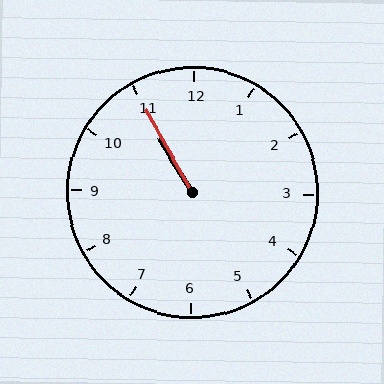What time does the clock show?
10:55.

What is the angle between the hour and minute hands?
Approximately 2 degrees.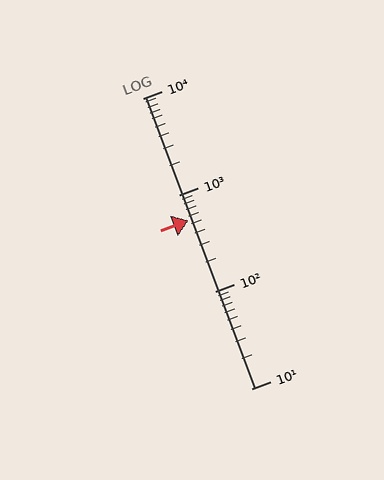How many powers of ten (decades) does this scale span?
The scale spans 3 decades, from 10 to 10000.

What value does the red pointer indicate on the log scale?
The pointer indicates approximately 550.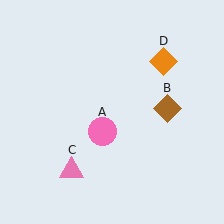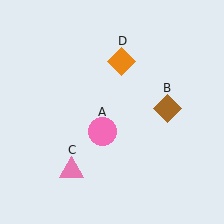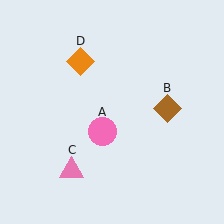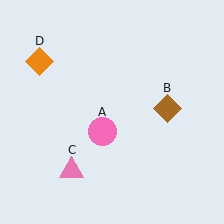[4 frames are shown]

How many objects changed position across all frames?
1 object changed position: orange diamond (object D).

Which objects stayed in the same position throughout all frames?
Pink circle (object A) and brown diamond (object B) and pink triangle (object C) remained stationary.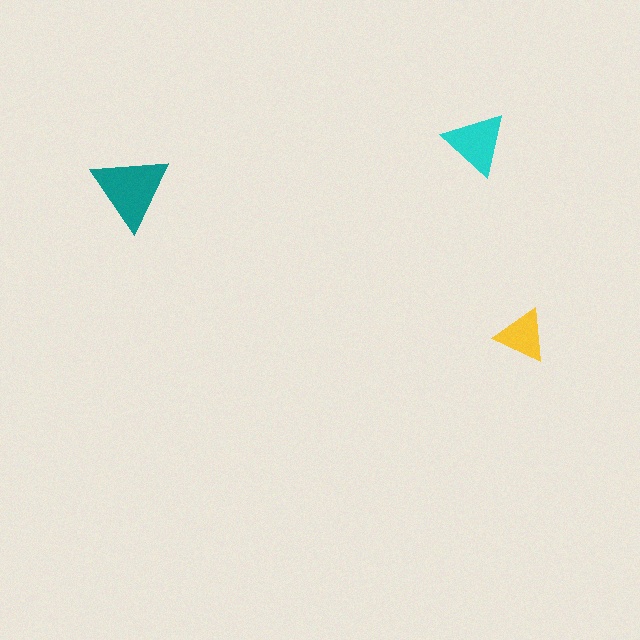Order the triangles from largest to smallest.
the teal one, the cyan one, the yellow one.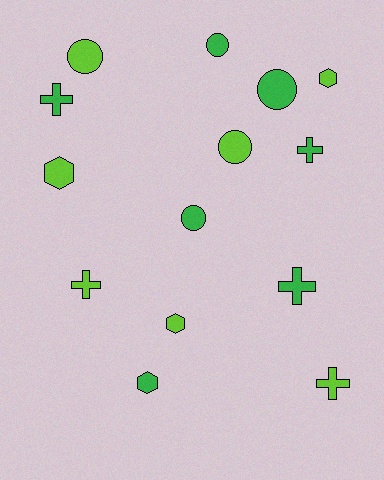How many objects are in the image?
There are 14 objects.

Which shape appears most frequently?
Cross, with 5 objects.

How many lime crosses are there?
There are 2 lime crosses.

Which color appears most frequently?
Lime, with 7 objects.